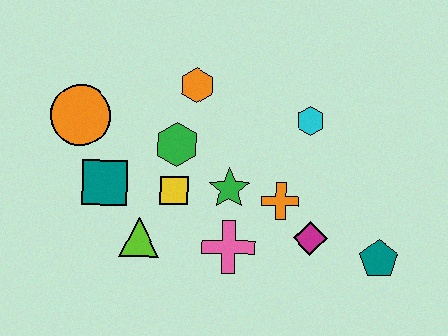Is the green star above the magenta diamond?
Yes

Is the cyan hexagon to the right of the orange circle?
Yes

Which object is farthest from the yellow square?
The teal pentagon is farthest from the yellow square.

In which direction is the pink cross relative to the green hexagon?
The pink cross is below the green hexagon.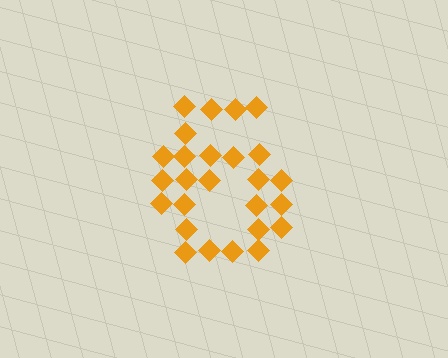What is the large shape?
The large shape is the digit 6.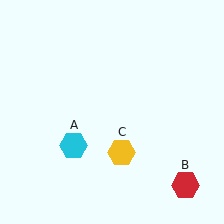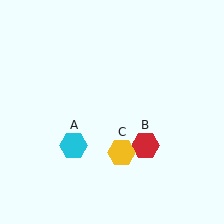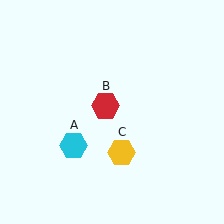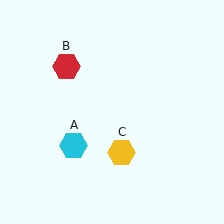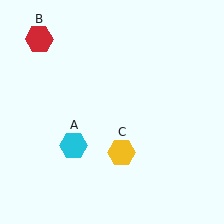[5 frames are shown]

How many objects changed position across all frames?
1 object changed position: red hexagon (object B).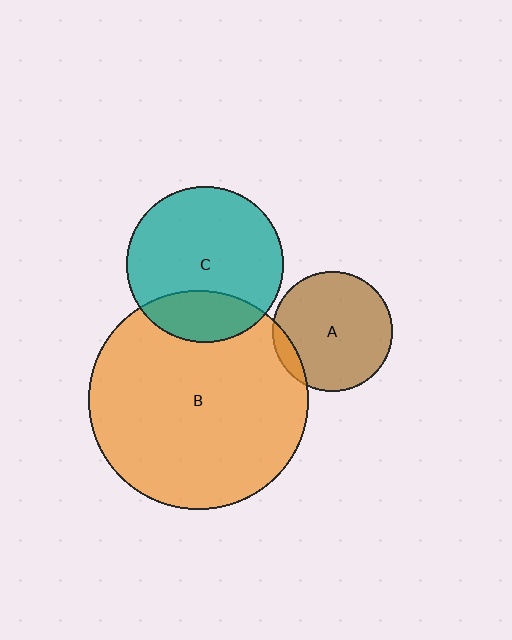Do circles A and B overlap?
Yes.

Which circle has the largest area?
Circle B (orange).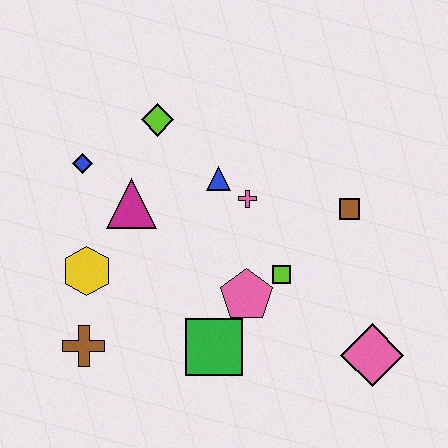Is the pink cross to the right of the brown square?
No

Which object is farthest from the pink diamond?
The blue diamond is farthest from the pink diamond.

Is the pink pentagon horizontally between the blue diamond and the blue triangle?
No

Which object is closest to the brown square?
The lime square is closest to the brown square.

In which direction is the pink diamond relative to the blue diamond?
The pink diamond is to the right of the blue diamond.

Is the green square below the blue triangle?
Yes